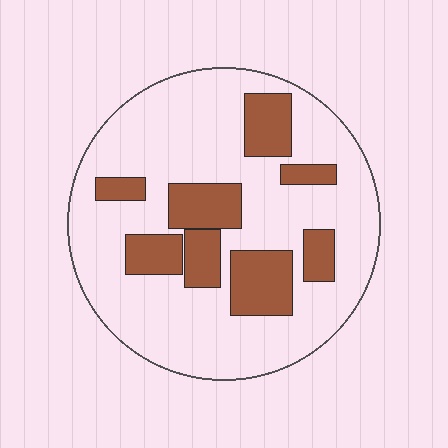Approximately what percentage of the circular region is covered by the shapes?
Approximately 25%.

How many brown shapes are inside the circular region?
8.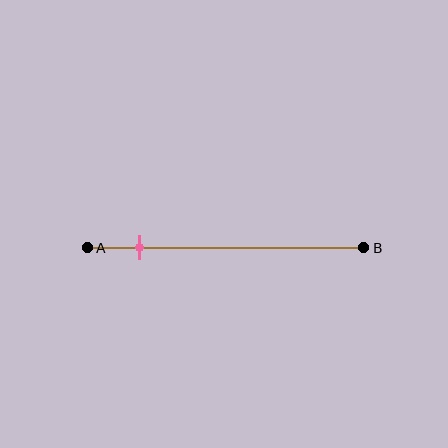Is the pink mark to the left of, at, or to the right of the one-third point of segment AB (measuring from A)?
The pink mark is to the left of the one-third point of segment AB.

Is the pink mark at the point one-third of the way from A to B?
No, the mark is at about 20% from A, not at the 33% one-third point.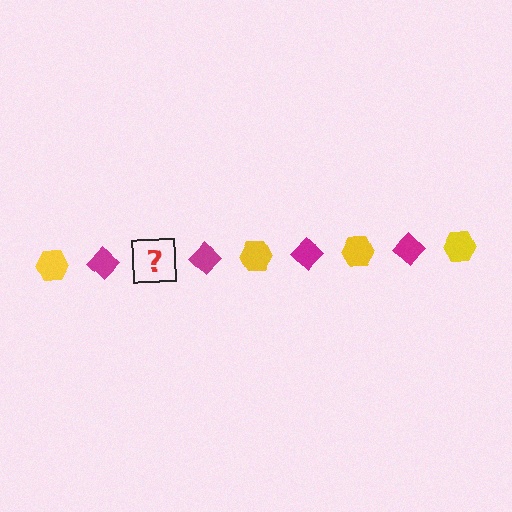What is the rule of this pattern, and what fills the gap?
The rule is that the pattern alternates between yellow hexagon and magenta diamond. The gap should be filled with a yellow hexagon.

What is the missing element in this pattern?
The missing element is a yellow hexagon.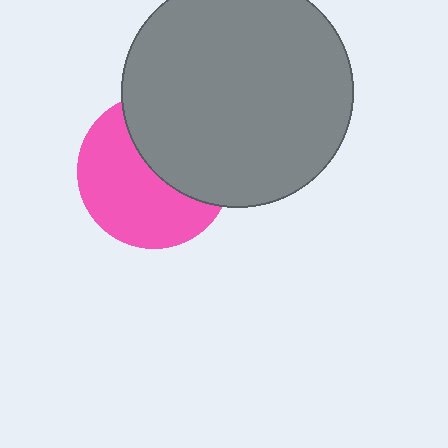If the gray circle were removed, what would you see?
You would see the complete pink circle.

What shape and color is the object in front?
The object in front is a gray circle.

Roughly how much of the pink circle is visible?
About half of it is visible (roughly 56%).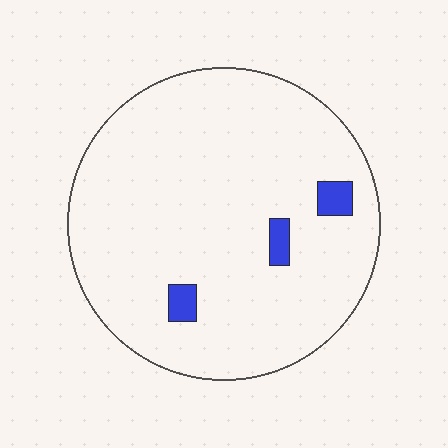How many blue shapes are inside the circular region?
3.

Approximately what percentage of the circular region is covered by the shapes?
Approximately 5%.